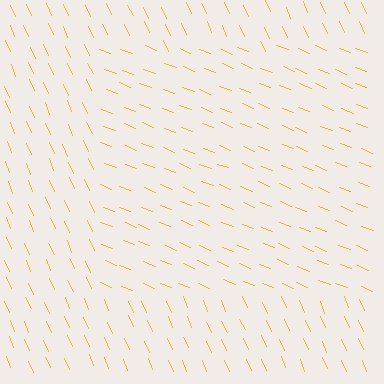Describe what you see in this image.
The image is filled with small yellow line segments. A rectangle region in the image has lines oriented differently from the surrounding lines, creating a visible texture boundary.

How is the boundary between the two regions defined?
The boundary is defined purely by a change in line orientation (approximately 45 degrees difference). All lines are the same color and thickness.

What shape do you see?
I see a rectangle.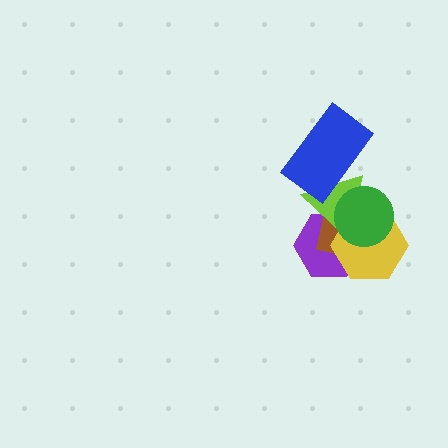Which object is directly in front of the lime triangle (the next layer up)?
The yellow hexagon is directly in front of the lime triangle.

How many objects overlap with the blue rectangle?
1 object overlaps with the blue rectangle.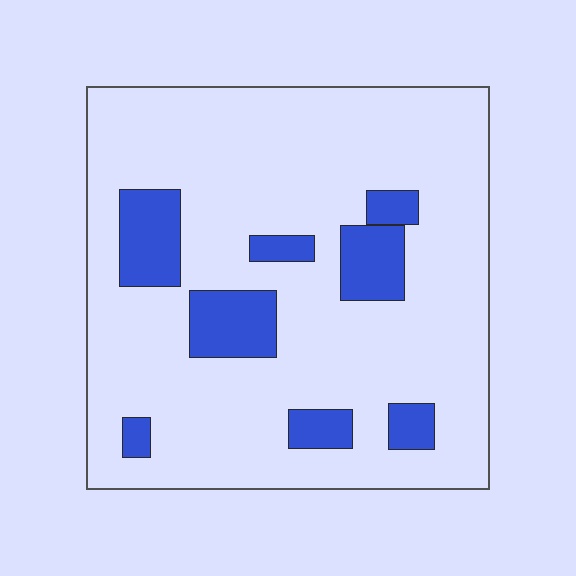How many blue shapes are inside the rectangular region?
8.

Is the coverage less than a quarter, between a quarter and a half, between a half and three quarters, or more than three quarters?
Less than a quarter.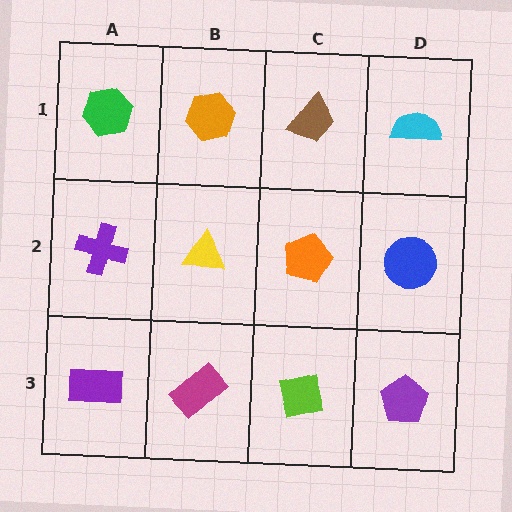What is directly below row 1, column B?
A yellow triangle.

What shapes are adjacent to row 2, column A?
A green hexagon (row 1, column A), a purple rectangle (row 3, column A), a yellow triangle (row 2, column B).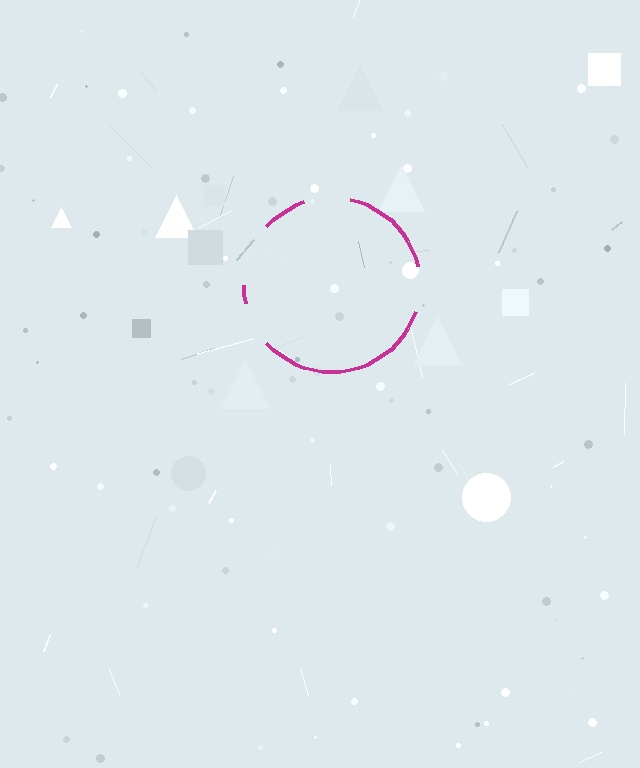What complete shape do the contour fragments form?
The contour fragments form a circle.